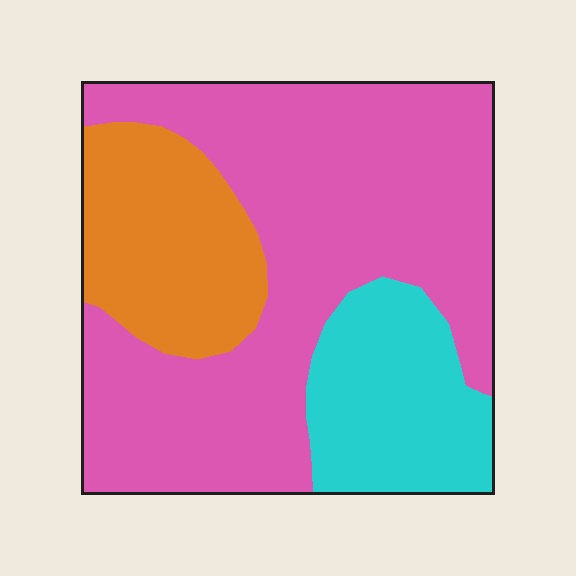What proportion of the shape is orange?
Orange takes up about one fifth (1/5) of the shape.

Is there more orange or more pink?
Pink.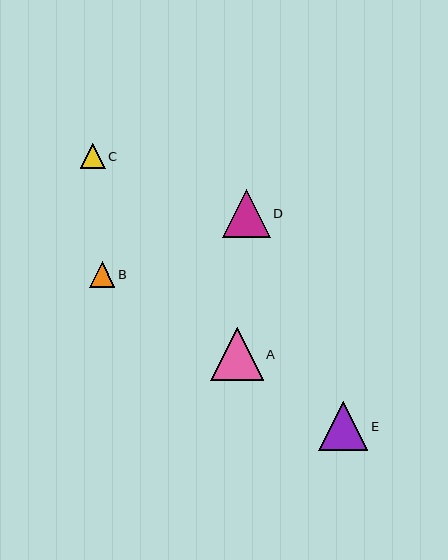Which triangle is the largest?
Triangle A is the largest with a size of approximately 52 pixels.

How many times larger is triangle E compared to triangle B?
Triangle E is approximately 1.9 times the size of triangle B.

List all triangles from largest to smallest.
From largest to smallest: A, E, D, B, C.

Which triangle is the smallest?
Triangle C is the smallest with a size of approximately 25 pixels.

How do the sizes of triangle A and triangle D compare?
Triangle A and triangle D are approximately the same size.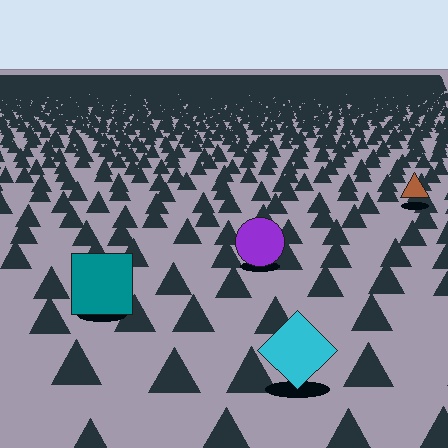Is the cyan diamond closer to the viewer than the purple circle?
Yes. The cyan diamond is closer — you can tell from the texture gradient: the ground texture is coarser near it.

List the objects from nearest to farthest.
From nearest to farthest: the cyan diamond, the teal square, the purple circle, the brown triangle.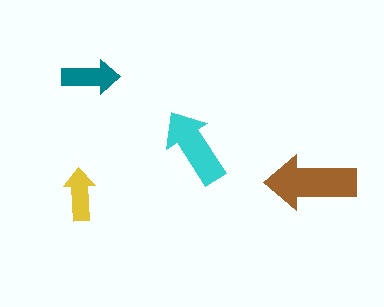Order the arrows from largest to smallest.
the brown one, the cyan one, the teal one, the yellow one.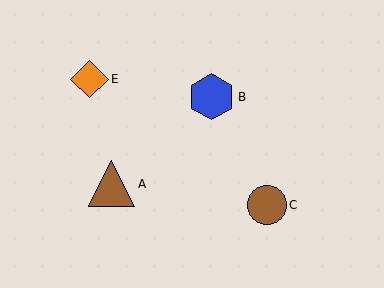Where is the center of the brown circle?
The center of the brown circle is at (267, 205).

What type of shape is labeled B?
Shape B is a blue hexagon.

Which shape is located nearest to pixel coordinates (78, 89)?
The orange diamond (labeled E) at (90, 79) is nearest to that location.